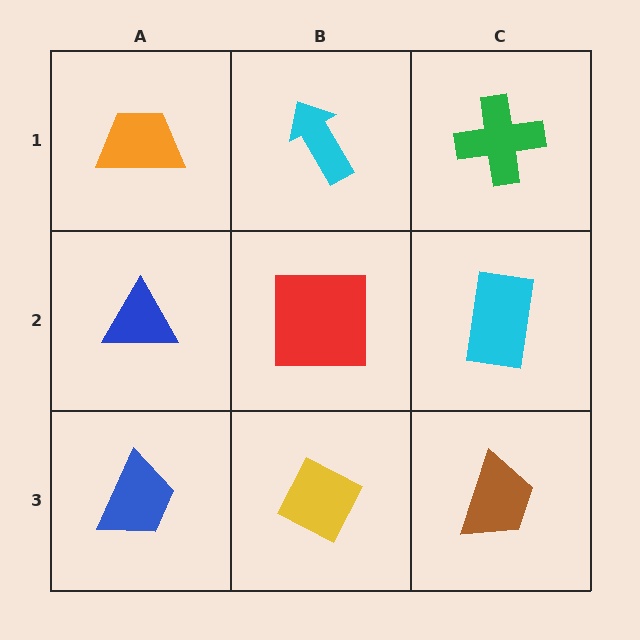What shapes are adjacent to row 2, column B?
A cyan arrow (row 1, column B), a yellow diamond (row 3, column B), a blue triangle (row 2, column A), a cyan rectangle (row 2, column C).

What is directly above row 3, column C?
A cyan rectangle.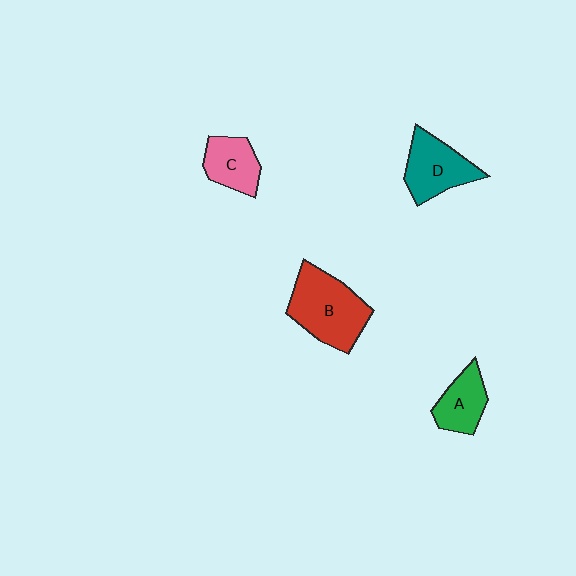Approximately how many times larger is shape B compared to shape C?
Approximately 1.8 times.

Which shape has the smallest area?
Shape A (green).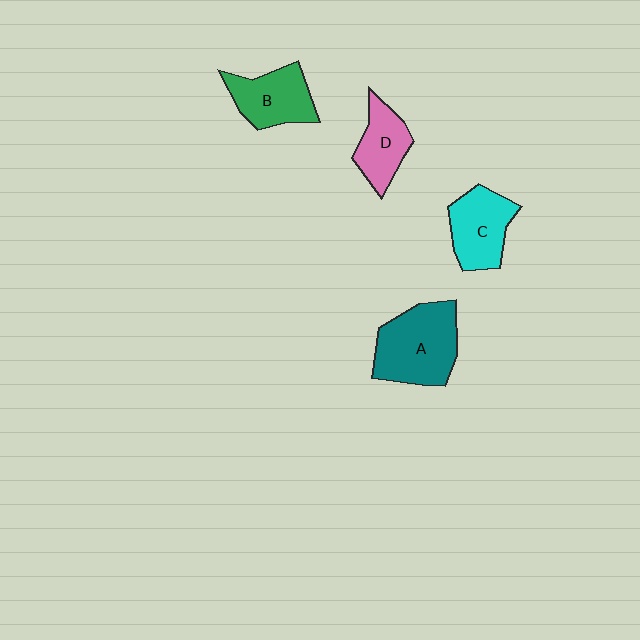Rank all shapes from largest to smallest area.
From largest to smallest: A (teal), C (cyan), B (green), D (pink).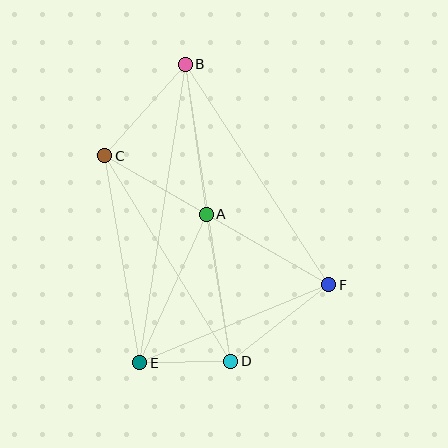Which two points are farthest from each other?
Points B and E are farthest from each other.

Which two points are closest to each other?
Points D and E are closest to each other.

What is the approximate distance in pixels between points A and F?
The distance between A and F is approximately 141 pixels.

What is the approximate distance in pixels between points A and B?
The distance between A and B is approximately 151 pixels.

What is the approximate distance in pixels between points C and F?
The distance between C and F is approximately 258 pixels.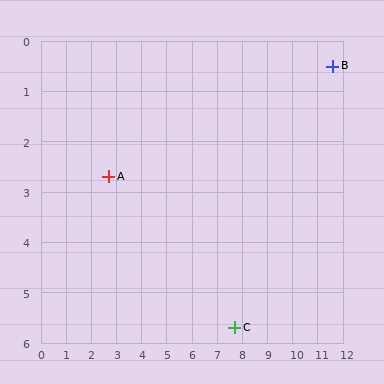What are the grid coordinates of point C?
Point C is at approximately (7.7, 5.7).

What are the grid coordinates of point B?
Point B is at approximately (11.6, 0.5).